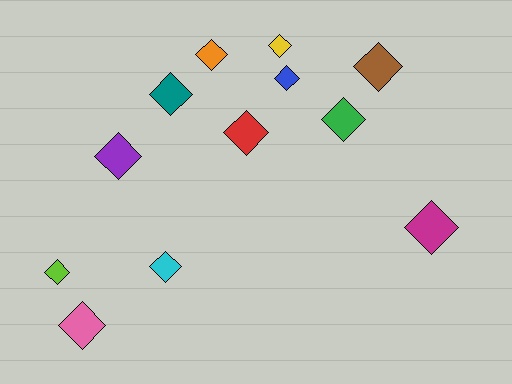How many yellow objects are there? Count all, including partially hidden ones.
There is 1 yellow object.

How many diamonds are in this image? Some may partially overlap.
There are 12 diamonds.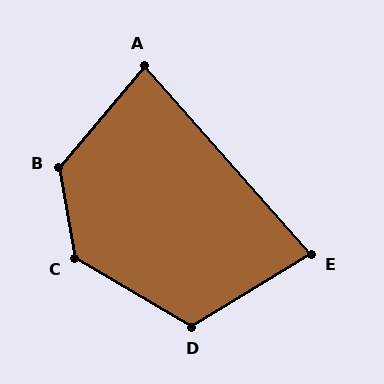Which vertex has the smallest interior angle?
E, at approximately 80 degrees.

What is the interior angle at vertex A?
Approximately 81 degrees (acute).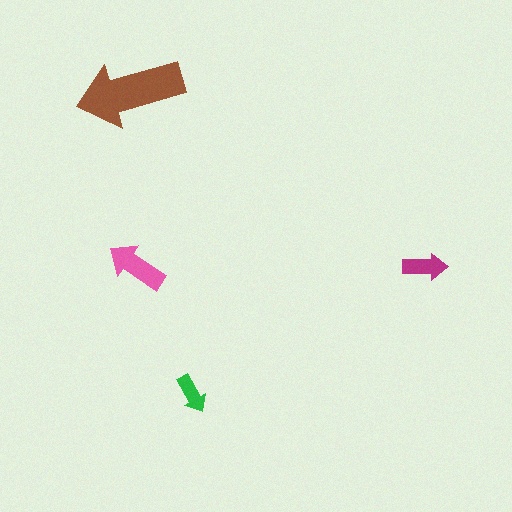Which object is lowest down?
The green arrow is bottommost.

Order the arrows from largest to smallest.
the brown one, the pink one, the magenta one, the green one.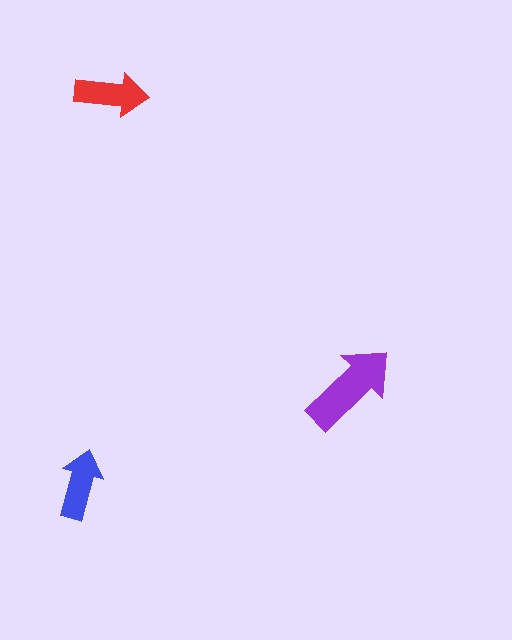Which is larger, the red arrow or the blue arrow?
The red one.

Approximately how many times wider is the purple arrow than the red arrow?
About 1.5 times wider.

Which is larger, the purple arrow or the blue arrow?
The purple one.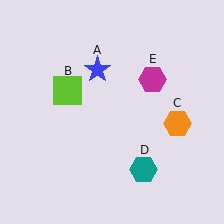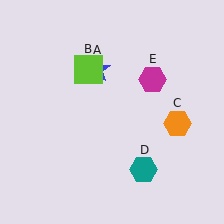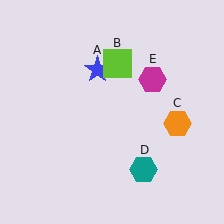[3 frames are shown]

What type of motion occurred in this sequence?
The lime square (object B) rotated clockwise around the center of the scene.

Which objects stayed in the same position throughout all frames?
Blue star (object A) and orange hexagon (object C) and teal hexagon (object D) and magenta hexagon (object E) remained stationary.